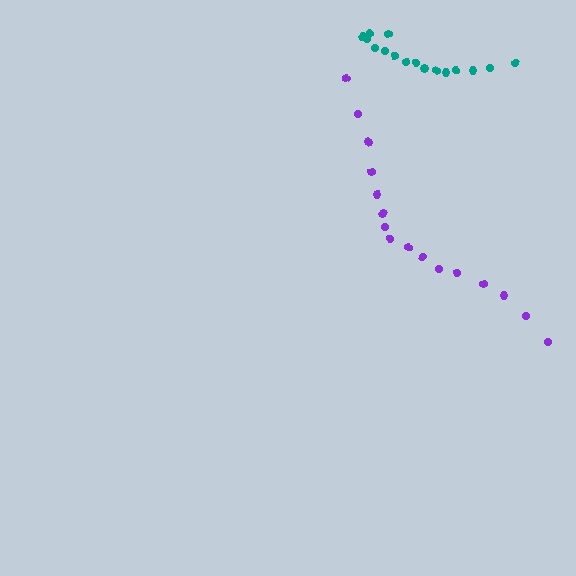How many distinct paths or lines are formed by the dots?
There are 2 distinct paths.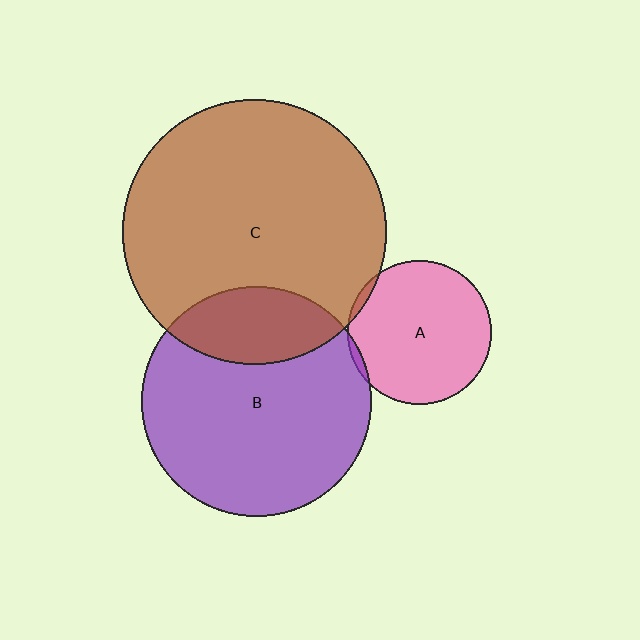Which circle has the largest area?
Circle C (brown).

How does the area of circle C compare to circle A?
Approximately 3.4 times.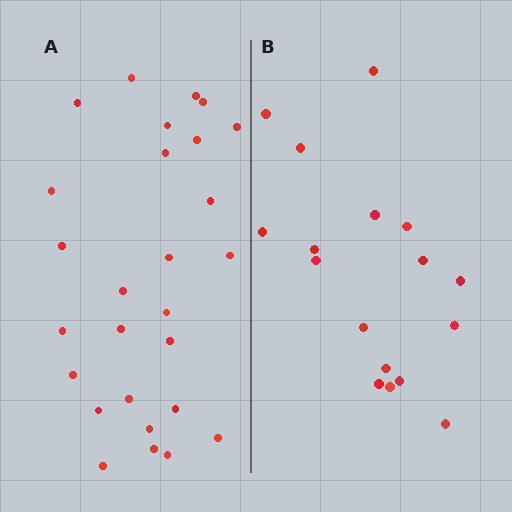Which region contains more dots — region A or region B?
Region A (the left region) has more dots.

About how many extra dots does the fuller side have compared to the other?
Region A has roughly 10 or so more dots than region B.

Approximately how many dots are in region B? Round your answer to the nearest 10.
About 20 dots. (The exact count is 17, which rounds to 20.)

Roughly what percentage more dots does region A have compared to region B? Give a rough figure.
About 60% more.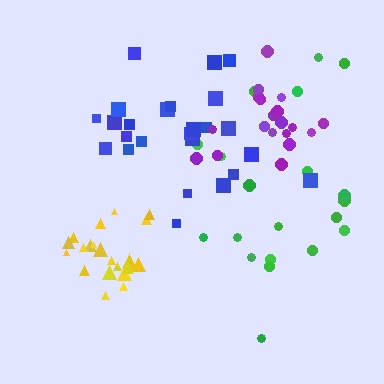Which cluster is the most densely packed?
Yellow.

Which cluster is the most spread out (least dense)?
Green.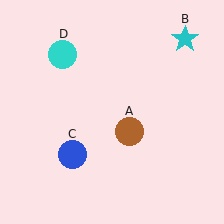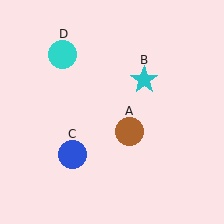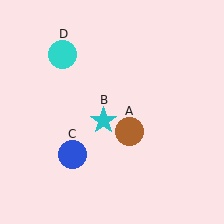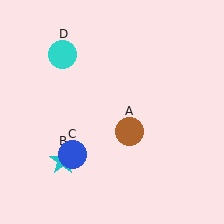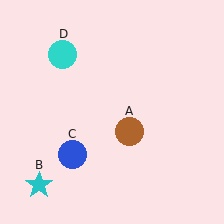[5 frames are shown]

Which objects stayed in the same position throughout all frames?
Brown circle (object A) and blue circle (object C) and cyan circle (object D) remained stationary.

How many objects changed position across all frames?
1 object changed position: cyan star (object B).